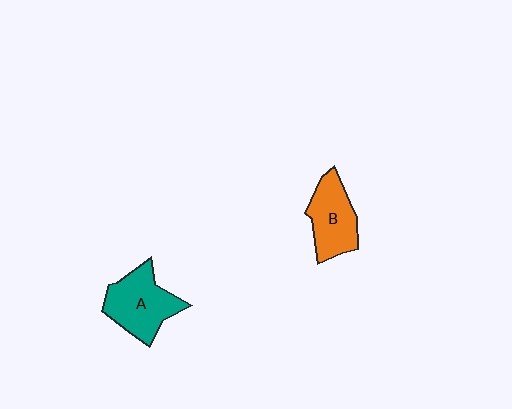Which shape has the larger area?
Shape A (teal).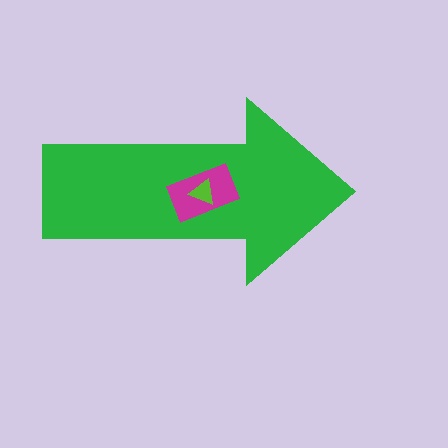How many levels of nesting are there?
3.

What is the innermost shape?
The lime triangle.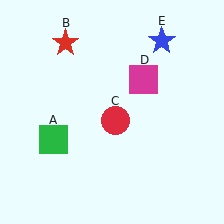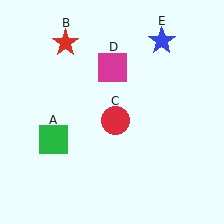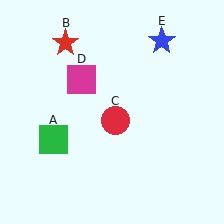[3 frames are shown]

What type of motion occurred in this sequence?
The magenta square (object D) rotated counterclockwise around the center of the scene.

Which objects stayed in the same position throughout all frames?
Green square (object A) and red star (object B) and red circle (object C) and blue star (object E) remained stationary.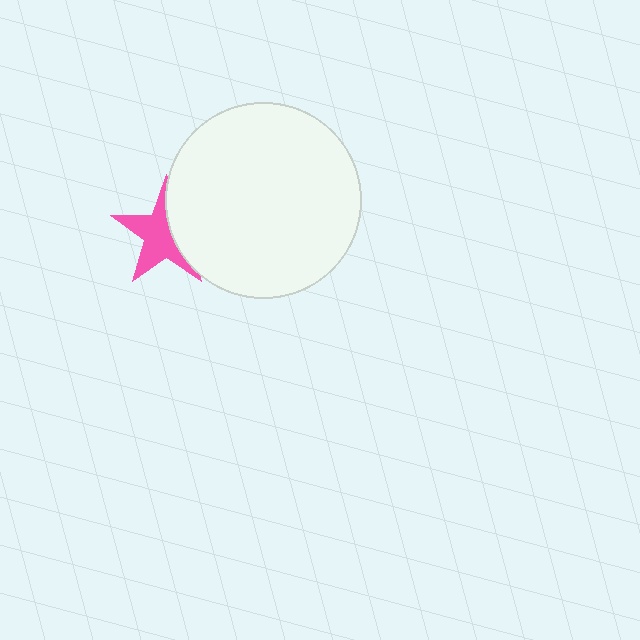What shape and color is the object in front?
The object in front is a white circle.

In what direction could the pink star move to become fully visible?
The pink star could move left. That would shift it out from behind the white circle entirely.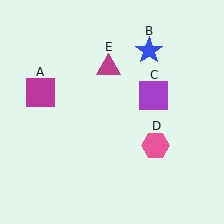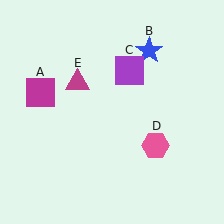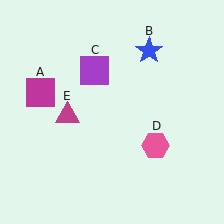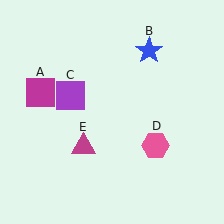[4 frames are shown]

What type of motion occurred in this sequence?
The purple square (object C), magenta triangle (object E) rotated counterclockwise around the center of the scene.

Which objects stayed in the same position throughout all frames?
Magenta square (object A) and blue star (object B) and pink hexagon (object D) remained stationary.